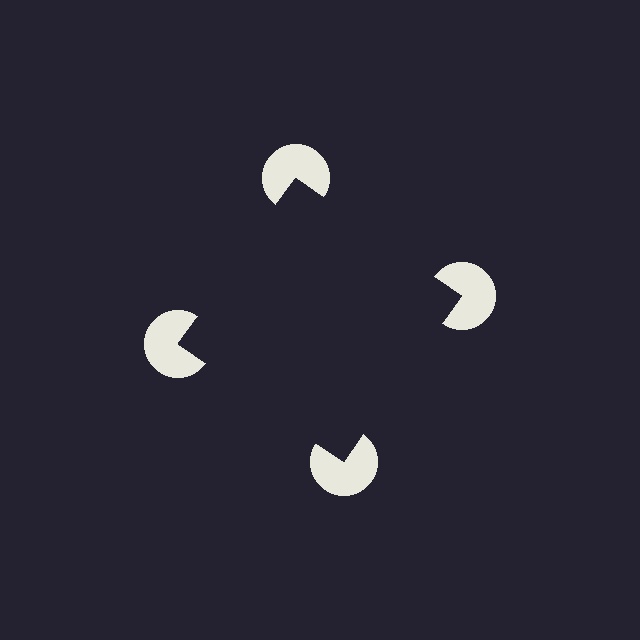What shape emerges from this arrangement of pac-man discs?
An illusory square — its edges are inferred from the aligned wedge cuts in the pac-man discs, not physically drawn.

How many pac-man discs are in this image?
There are 4 — one at each vertex of the illusory square.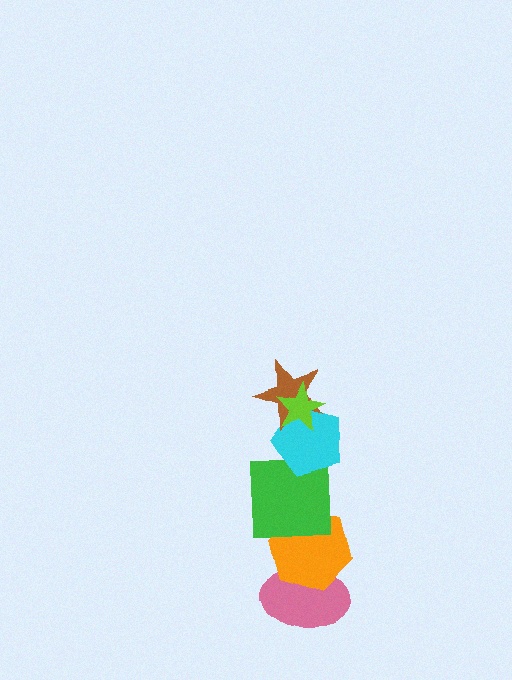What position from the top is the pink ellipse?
The pink ellipse is 6th from the top.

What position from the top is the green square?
The green square is 4th from the top.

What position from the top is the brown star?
The brown star is 2nd from the top.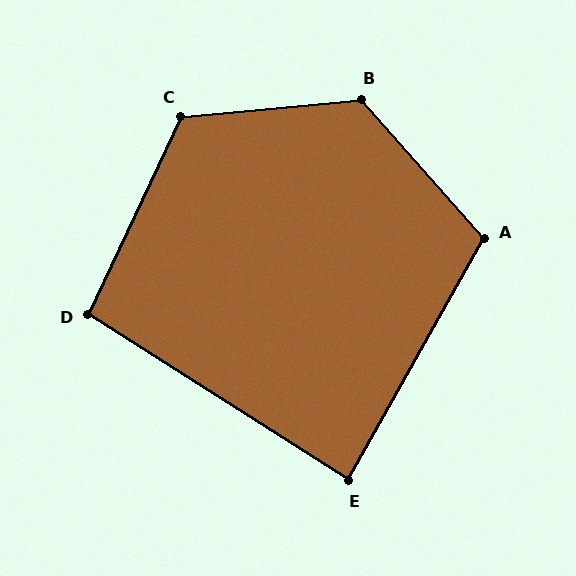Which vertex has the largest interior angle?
B, at approximately 126 degrees.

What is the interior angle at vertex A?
Approximately 109 degrees (obtuse).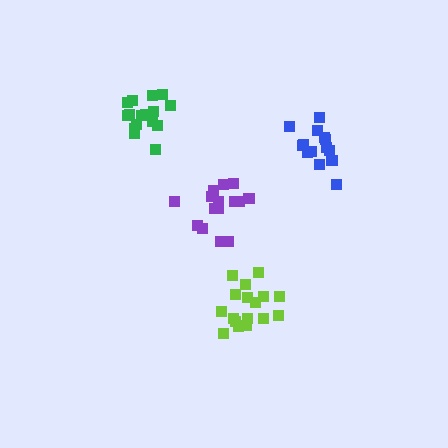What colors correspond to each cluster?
The clusters are colored: lime, blue, purple, green.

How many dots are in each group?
Group 1: 17 dots, Group 2: 14 dots, Group 3: 15 dots, Group 4: 16 dots (62 total).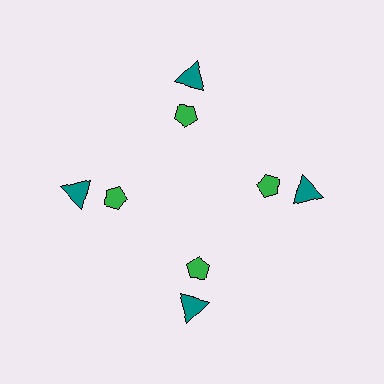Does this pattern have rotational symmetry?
Yes, this pattern has 4-fold rotational symmetry. It looks the same after rotating 90 degrees around the center.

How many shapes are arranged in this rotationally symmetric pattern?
There are 8 shapes, arranged in 4 groups of 2.